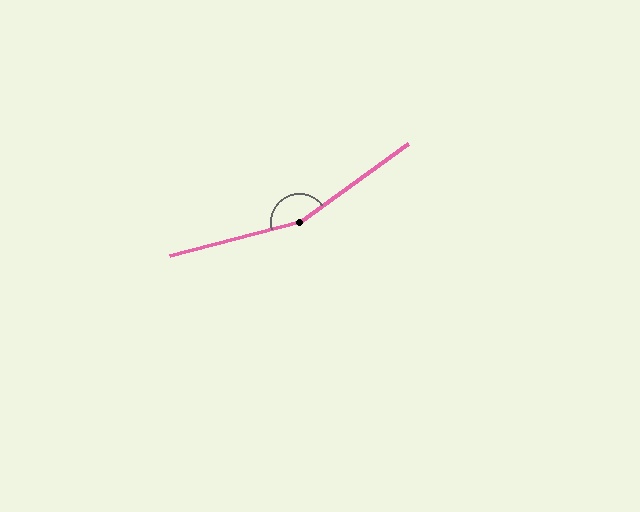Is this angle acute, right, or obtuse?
It is obtuse.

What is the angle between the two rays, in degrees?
Approximately 159 degrees.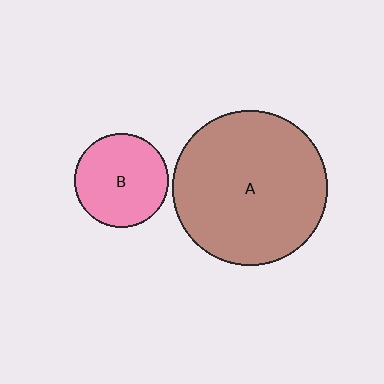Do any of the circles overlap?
No, none of the circles overlap.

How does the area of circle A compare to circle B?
Approximately 2.7 times.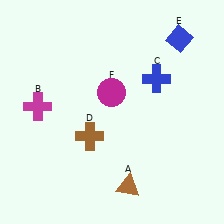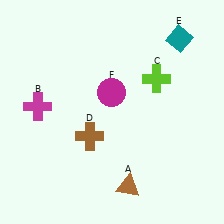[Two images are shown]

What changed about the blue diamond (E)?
In Image 1, E is blue. In Image 2, it changed to teal.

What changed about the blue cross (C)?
In Image 1, C is blue. In Image 2, it changed to lime.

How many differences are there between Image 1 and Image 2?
There are 2 differences between the two images.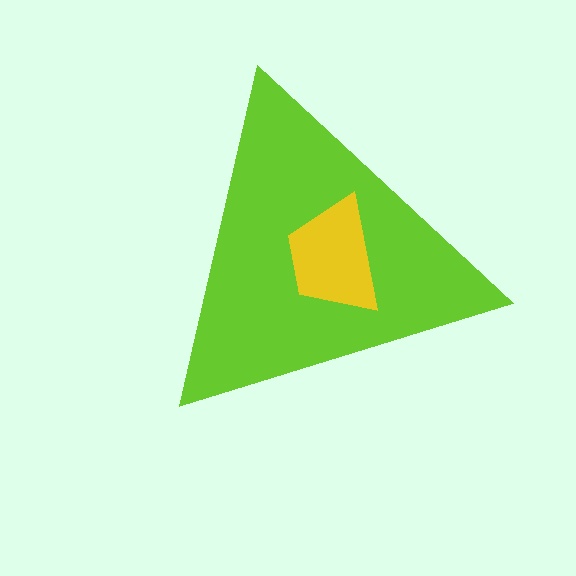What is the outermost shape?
The lime triangle.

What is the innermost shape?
The yellow trapezoid.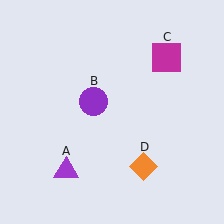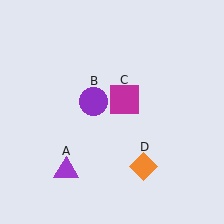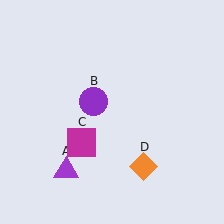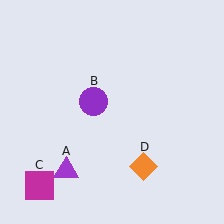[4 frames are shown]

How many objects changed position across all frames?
1 object changed position: magenta square (object C).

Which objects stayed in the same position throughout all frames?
Purple triangle (object A) and purple circle (object B) and orange diamond (object D) remained stationary.